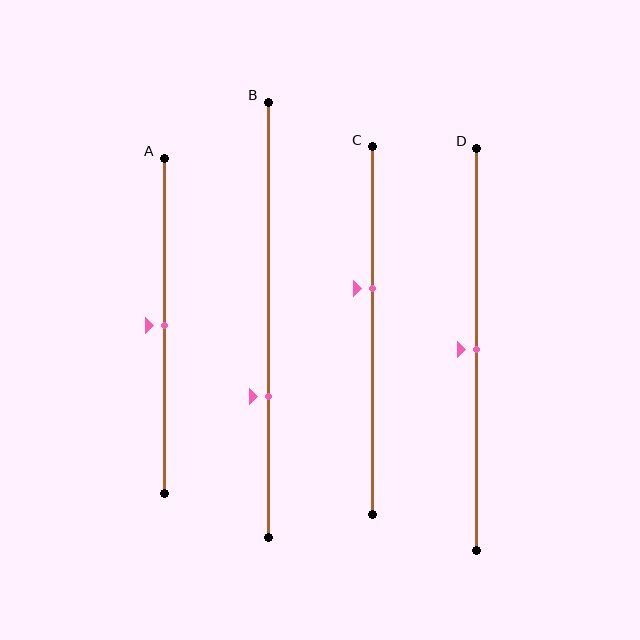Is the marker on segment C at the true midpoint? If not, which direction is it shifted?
No, the marker on segment C is shifted upward by about 11% of the segment length.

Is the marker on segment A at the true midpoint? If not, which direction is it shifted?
Yes, the marker on segment A is at the true midpoint.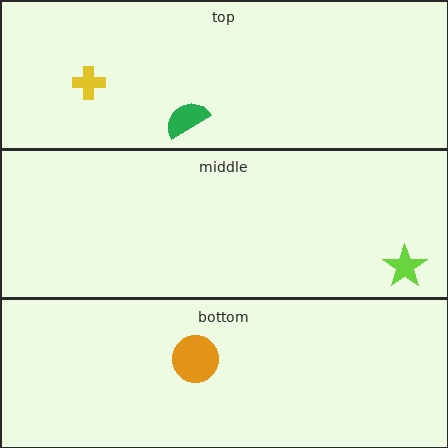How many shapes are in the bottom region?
1.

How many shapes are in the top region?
2.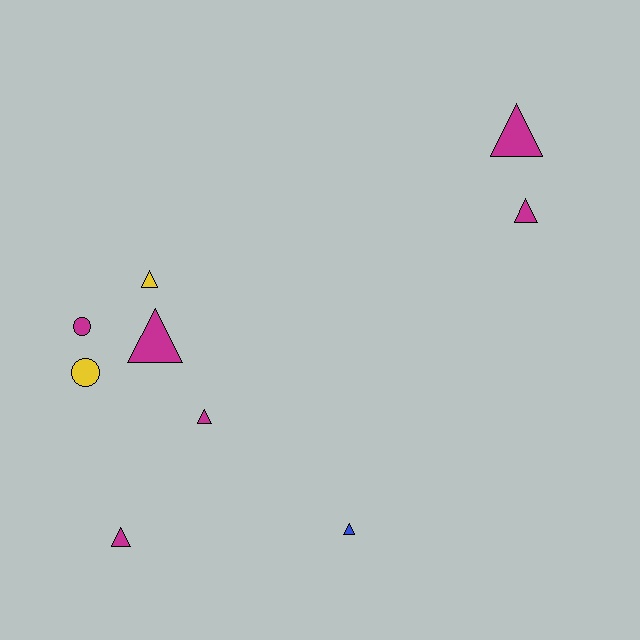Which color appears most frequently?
Magenta, with 6 objects.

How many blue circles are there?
There are no blue circles.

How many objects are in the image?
There are 9 objects.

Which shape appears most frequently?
Triangle, with 7 objects.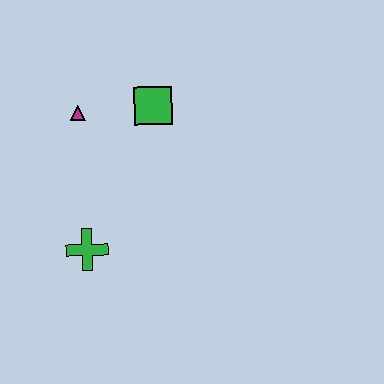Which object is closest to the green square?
The magenta triangle is closest to the green square.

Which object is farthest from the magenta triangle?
The green cross is farthest from the magenta triangle.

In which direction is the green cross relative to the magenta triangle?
The green cross is below the magenta triangle.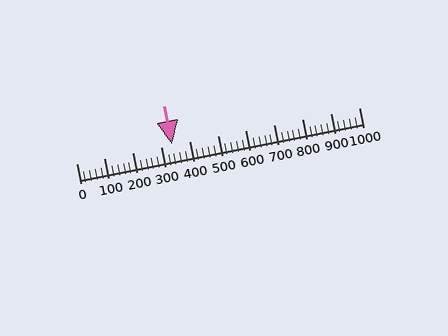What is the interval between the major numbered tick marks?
The major tick marks are spaced 100 units apart.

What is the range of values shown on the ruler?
The ruler shows values from 0 to 1000.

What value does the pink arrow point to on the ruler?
The pink arrow points to approximately 340.